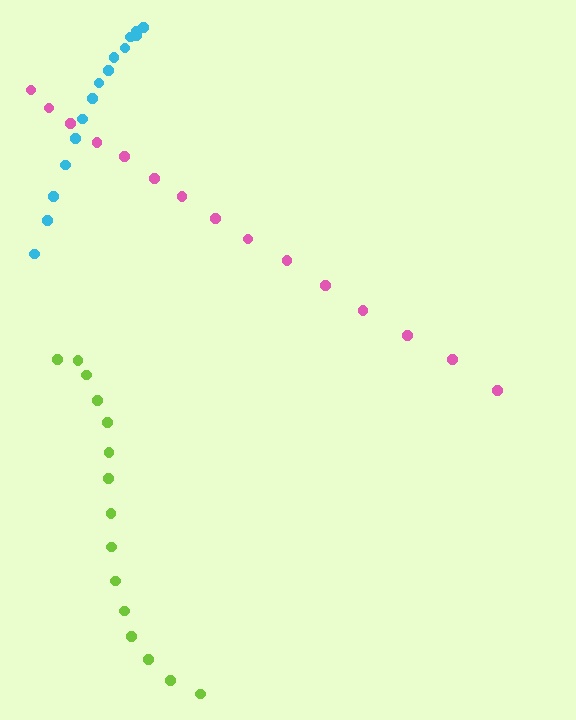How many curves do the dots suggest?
There are 3 distinct paths.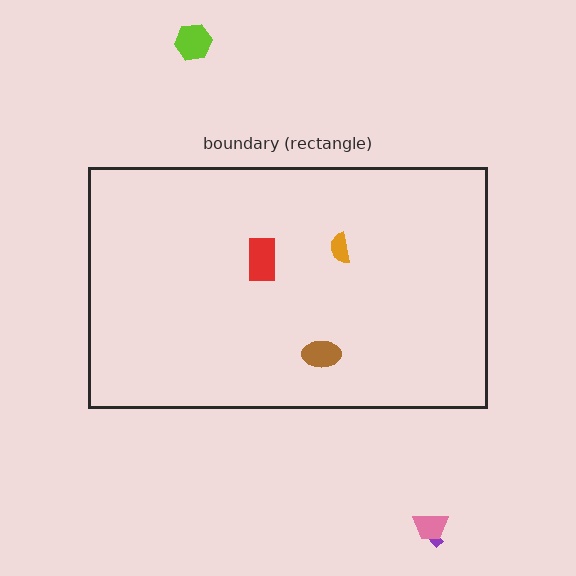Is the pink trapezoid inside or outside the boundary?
Outside.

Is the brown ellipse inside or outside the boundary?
Inside.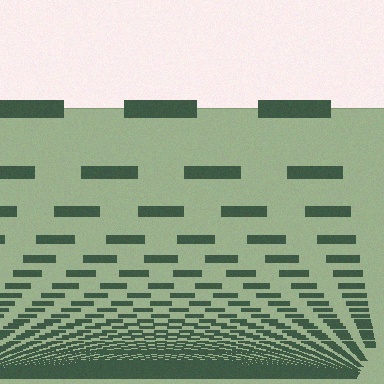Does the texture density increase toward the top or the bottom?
Density increases toward the bottom.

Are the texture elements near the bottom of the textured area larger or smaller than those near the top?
Smaller. The gradient is inverted — elements near the bottom are smaller and denser.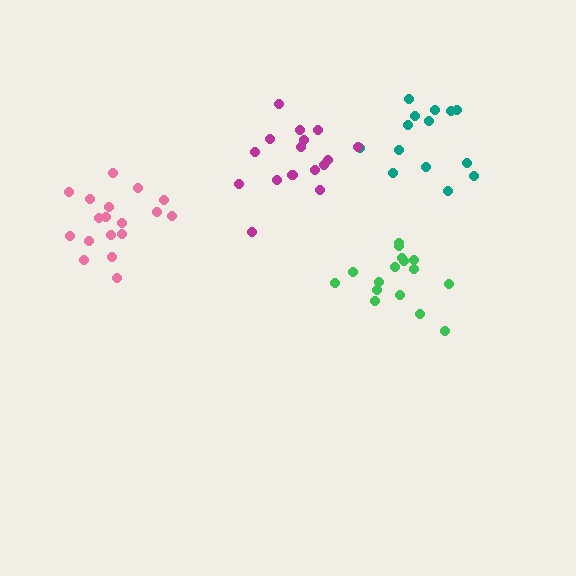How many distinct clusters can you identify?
There are 4 distinct clusters.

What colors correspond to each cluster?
The clusters are colored: pink, teal, magenta, green.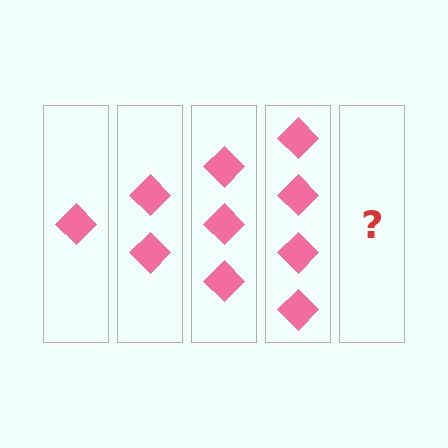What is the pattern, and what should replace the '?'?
The pattern is that each step adds one more diamond. The '?' should be 5 diamonds.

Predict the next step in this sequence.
The next step is 5 diamonds.